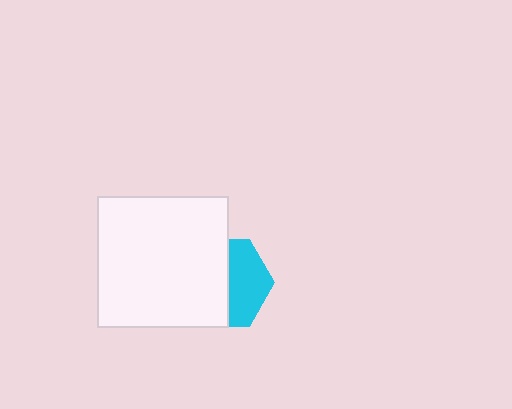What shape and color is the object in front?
The object in front is a white square.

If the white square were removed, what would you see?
You would see the complete cyan hexagon.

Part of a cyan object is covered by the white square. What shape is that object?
It is a hexagon.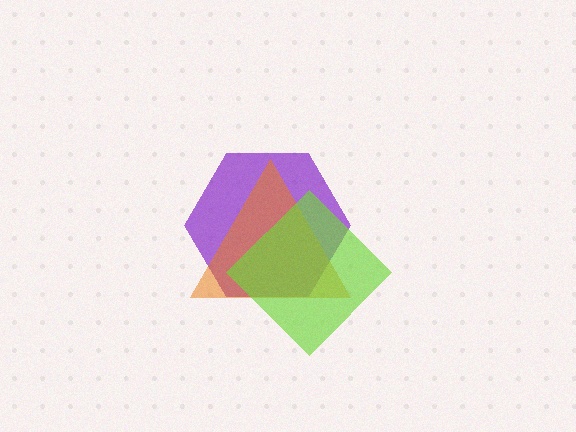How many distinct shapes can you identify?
There are 3 distinct shapes: a purple hexagon, an orange triangle, a lime diamond.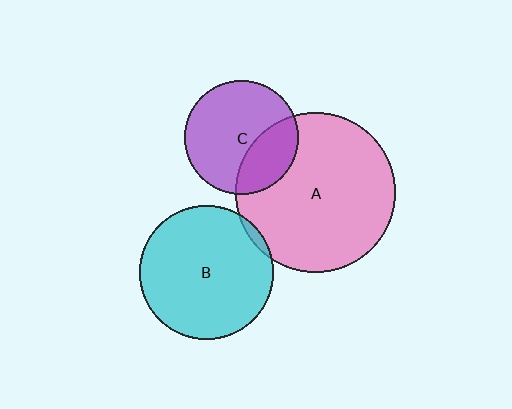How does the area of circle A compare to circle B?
Approximately 1.4 times.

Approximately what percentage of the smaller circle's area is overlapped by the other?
Approximately 5%.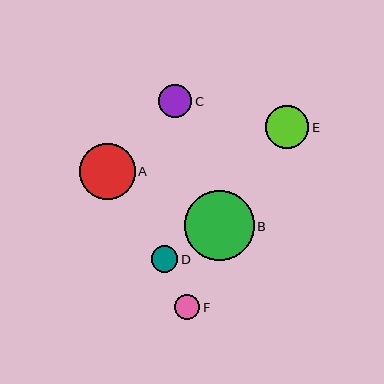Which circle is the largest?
Circle B is the largest with a size of approximately 70 pixels.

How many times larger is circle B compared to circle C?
Circle B is approximately 2.1 times the size of circle C.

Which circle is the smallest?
Circle F is the smallest with a size of approximately 25 pixels.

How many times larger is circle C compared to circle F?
Circle C is approximately 1.3 times the size of circle F.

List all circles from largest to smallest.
From largest to smallest: B, A, E, C, D, F.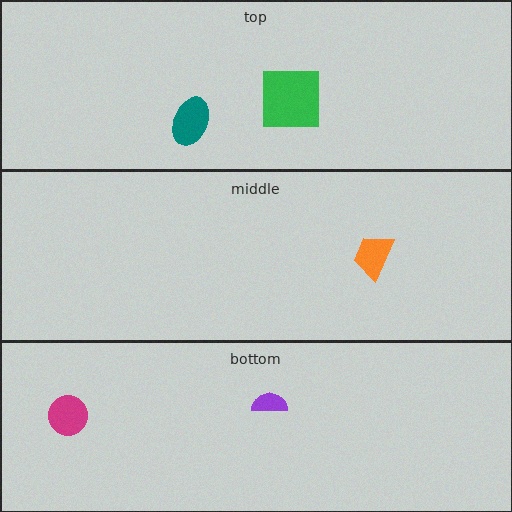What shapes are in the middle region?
The orange trapezoid.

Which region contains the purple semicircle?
The bottom region.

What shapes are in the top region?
The teal ellipse, the green square.